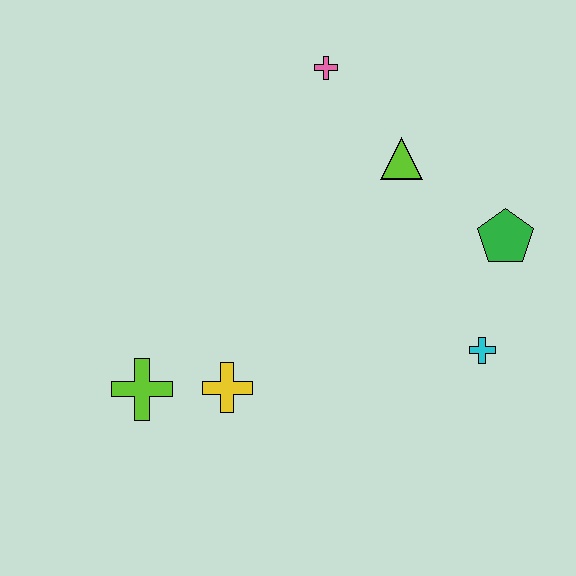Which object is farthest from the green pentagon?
The lime cross is farthest from the green pentagon.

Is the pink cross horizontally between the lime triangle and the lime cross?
Yes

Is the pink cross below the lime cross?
No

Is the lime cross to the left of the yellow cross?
Yes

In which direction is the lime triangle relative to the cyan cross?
The lime triangle is above the cyan cross.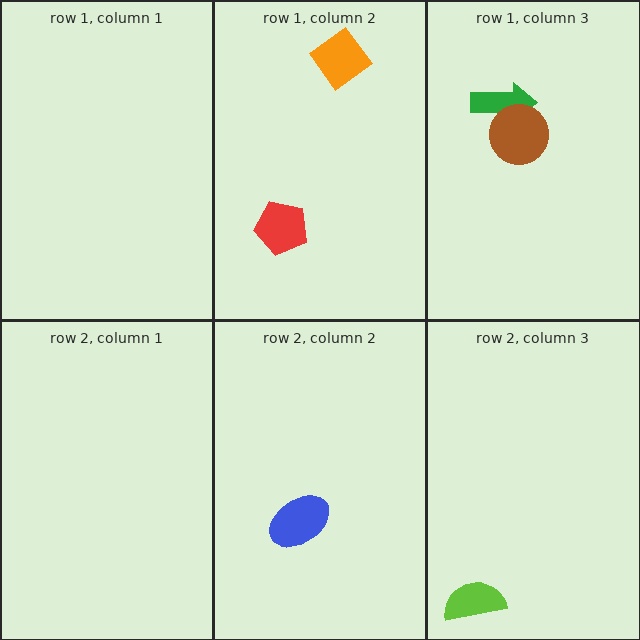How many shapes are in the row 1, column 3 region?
2.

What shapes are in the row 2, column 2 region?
The blue ellipse.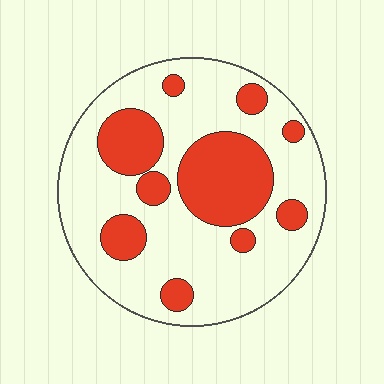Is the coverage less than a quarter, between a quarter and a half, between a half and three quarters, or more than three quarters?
Between a quarter and a half.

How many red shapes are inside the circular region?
10.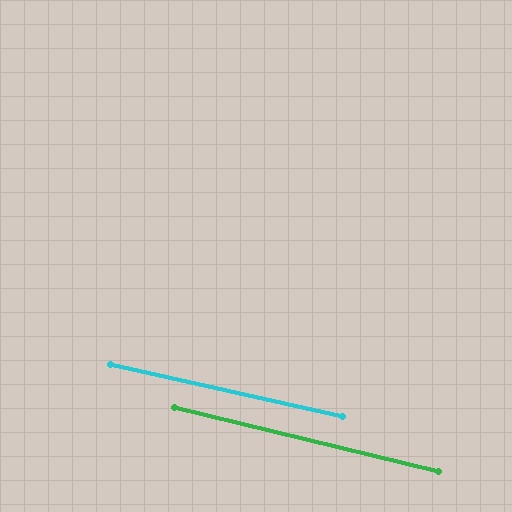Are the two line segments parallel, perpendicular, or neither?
Parallel — their directions differ by only 1.0°.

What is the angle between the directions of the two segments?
Approximately 1 degree.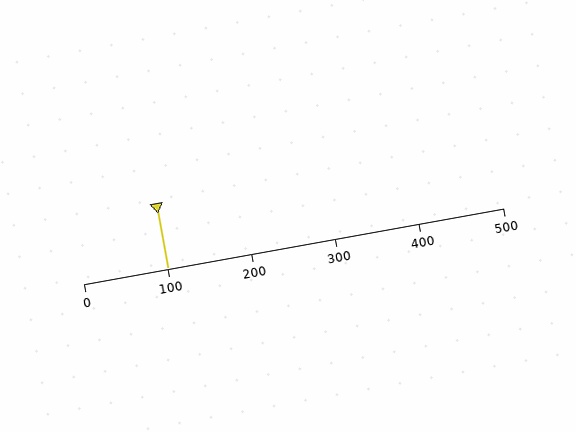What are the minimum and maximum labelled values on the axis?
The axis runs from 0 to 500.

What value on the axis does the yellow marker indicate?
The marker indicates approximately 100.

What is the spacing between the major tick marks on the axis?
The major ticks are spaced 100 apart.